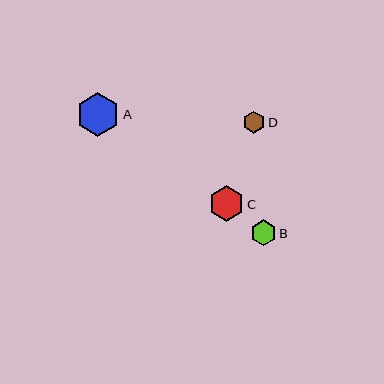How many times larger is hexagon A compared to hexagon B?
Hexagon A is approximately 1.7 times the size of hexagon B.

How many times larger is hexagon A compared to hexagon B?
Hexagon A is approximately 1.7 times the size of hexagon B.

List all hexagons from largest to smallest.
From largest to smallest: A, C, B, D.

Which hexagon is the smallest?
Hexagon D is the smallest with a size of approximately 22 pixels.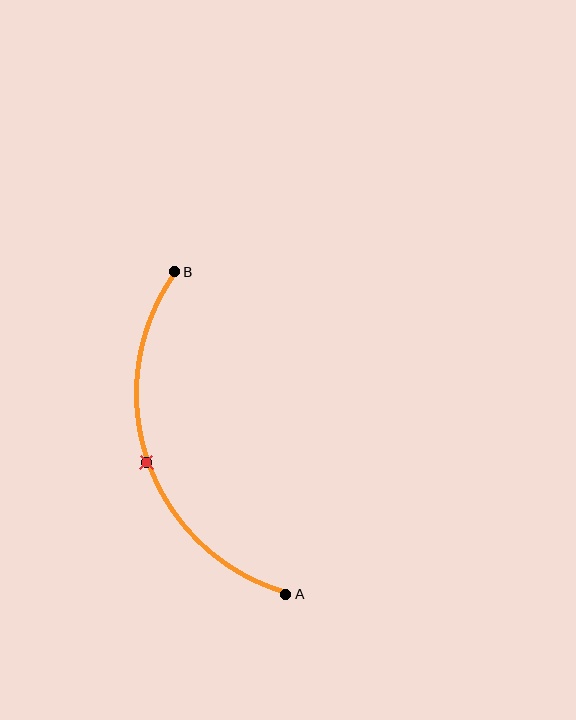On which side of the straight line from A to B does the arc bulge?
The arc bulges to the left of the straight line connecting A and B.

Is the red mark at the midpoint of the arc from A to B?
Yes. The red mark lies on the arc at equal arc-length from both A and B — it is the arc midpoint.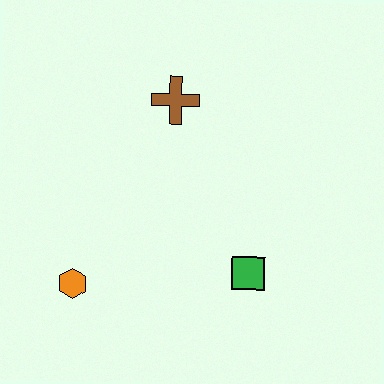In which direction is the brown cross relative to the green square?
The brown cross is above the green square.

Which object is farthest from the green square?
The brown cross is farthest from the green square.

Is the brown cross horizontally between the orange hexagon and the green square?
Yes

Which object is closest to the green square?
The orange hexagon is closest to the green square.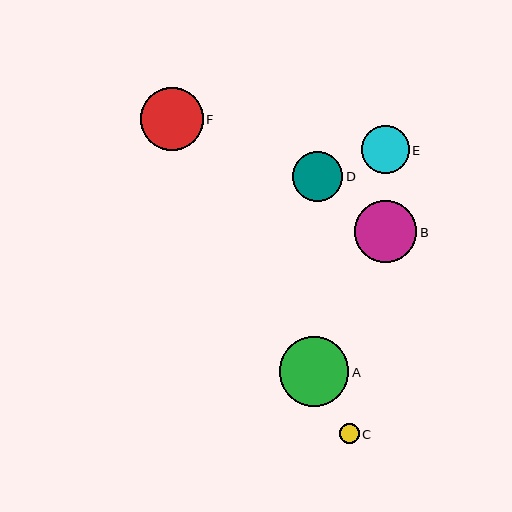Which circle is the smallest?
Circle C is the smallest with a size of approximately 20 pixels.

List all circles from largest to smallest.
From largest to smallest: A, F, B, D, E, C.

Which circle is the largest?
Circle A is the largest with a size of approximately 69 pixels.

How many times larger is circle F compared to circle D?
Circle F is approximately 1.3 times the size of circle D.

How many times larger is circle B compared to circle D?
Circle B is approximately 1.2 times the size of circle D.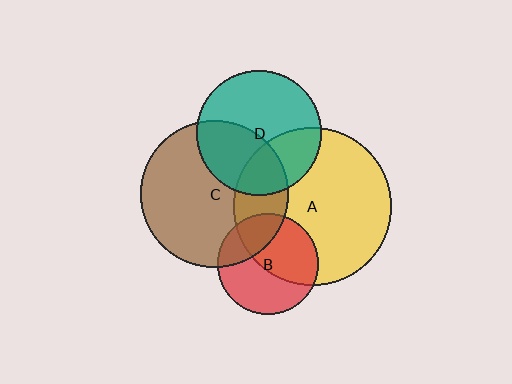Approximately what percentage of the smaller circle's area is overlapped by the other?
Approximately 25%.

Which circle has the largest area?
Circle A (yellow).